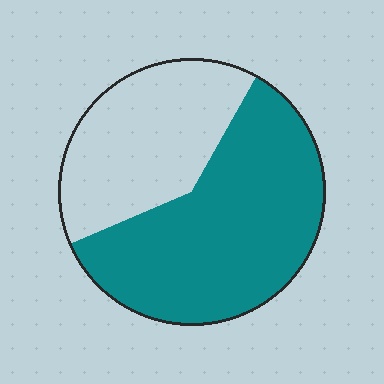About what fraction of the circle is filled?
About three fifths (3/5).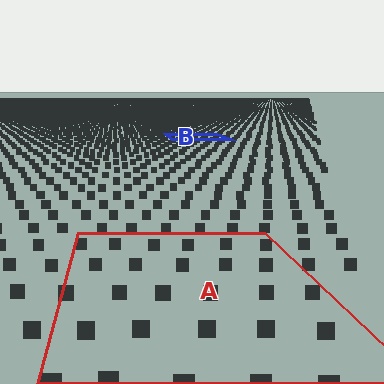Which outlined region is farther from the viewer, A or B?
Region B is farther from the viewer — the texture elements inside it appear smaller and more densely packed.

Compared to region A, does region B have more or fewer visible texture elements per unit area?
Region B has more texture elements per unit area — they are packed more densely because it is farther away.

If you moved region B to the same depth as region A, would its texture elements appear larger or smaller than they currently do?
They would appear larger. At a closer depth, the same texture elements are projected at a bigger on-screen size.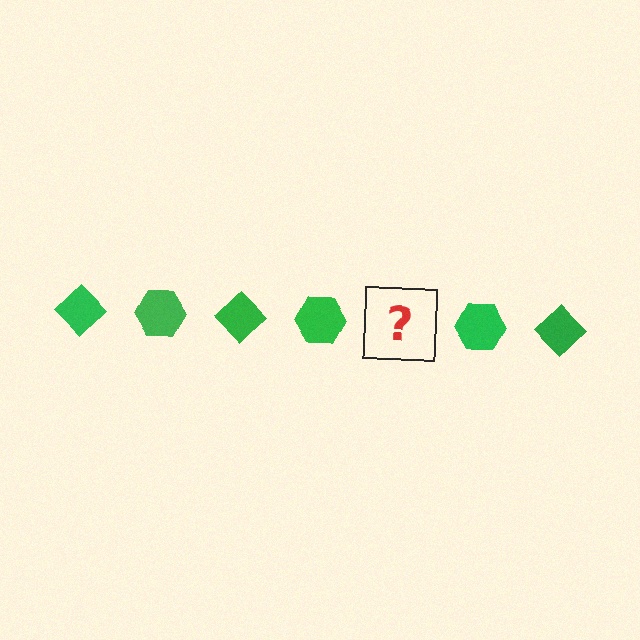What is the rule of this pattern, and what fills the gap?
The rule is that the pattern cycles through diamond, hexagon shapes in green. The gap should be filled with a green diamond.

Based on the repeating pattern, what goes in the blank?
The blank should be a green diamond.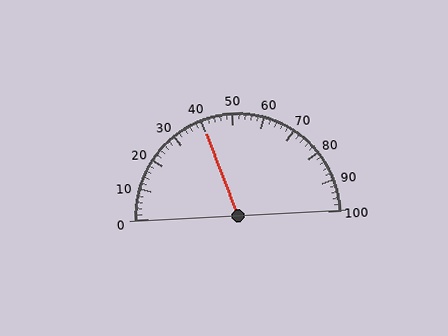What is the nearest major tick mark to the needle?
The nearest major tick mark is 40.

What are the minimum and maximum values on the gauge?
The gauge ranges from 0 to 100.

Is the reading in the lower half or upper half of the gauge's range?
The reading is in the lower half of the range (0 to 100).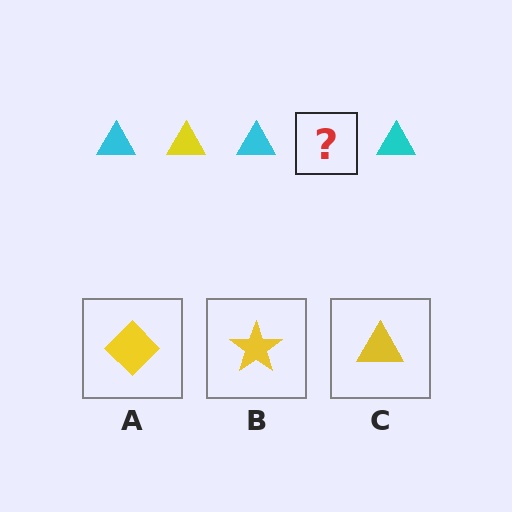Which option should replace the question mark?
Option C.